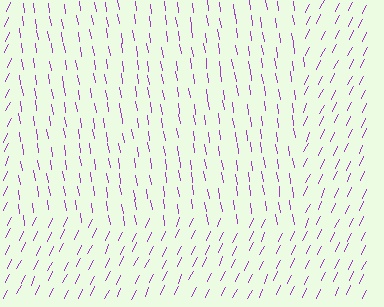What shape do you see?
I see a rectangle.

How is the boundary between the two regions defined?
The boundary is defined purely by a change in line orientation (approximately 34 degrees difference). All lines are the same color and thickness.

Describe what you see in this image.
The image is filled with small purple line segments. A rectangle region in the image has lines oriented differently from the surrounding lines, creating a visible texture boundary.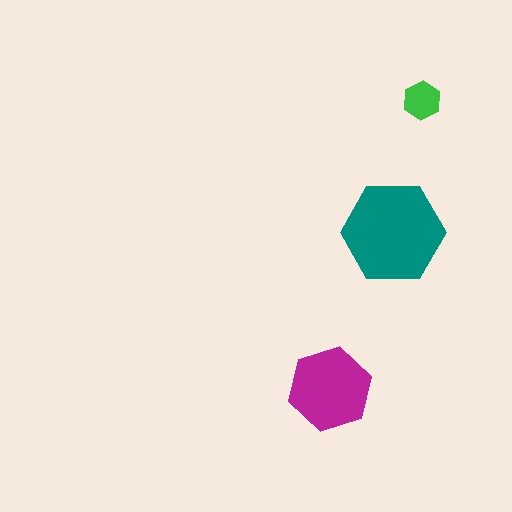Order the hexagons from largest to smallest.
the teal one, the magenta one, the green one.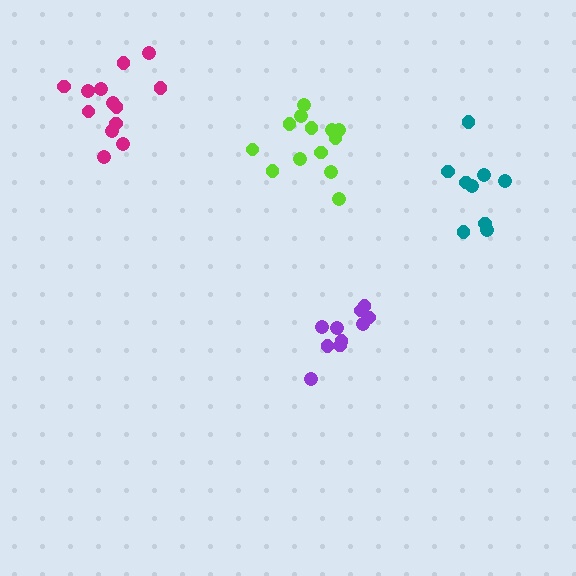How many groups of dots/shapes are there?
There are 4 groups.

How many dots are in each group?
Group 1: 13 dots, Group 2: 13 dots, Group 3: 9 dots, Group 4: 10 dots (45 total).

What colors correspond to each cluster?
The clusters are colored: lime, magenta, teal, purple.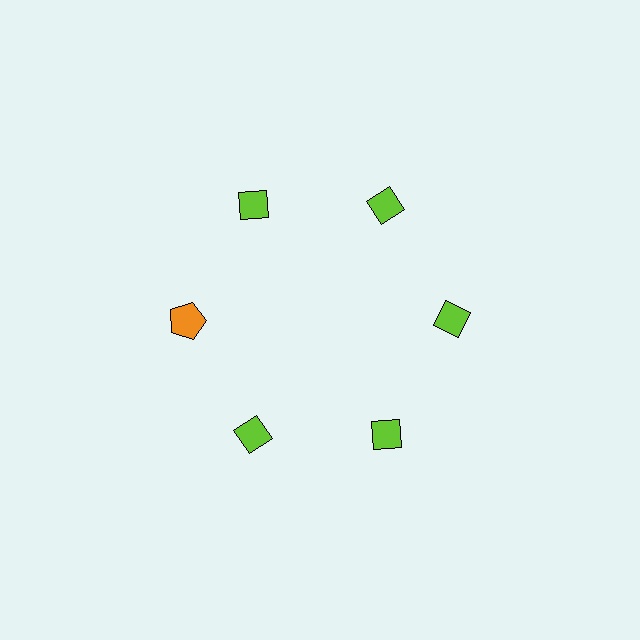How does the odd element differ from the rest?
It differs in both color (orange instead of lime) and shape (pentagon instead of diamond).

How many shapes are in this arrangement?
There are 6 shapes arranged in a ring pattern.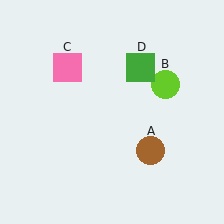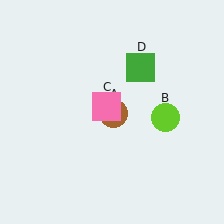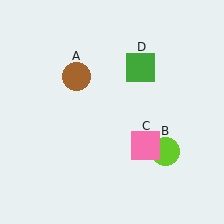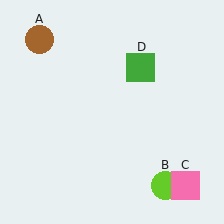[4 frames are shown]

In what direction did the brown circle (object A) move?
The brown circle (object A) moved up and to the left.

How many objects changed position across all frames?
3 objects changed position: brown circle (object A), lime circle (object B), pink square (object C).